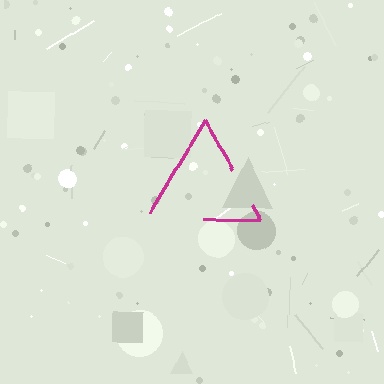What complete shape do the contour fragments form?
The contour fragments form a triangle.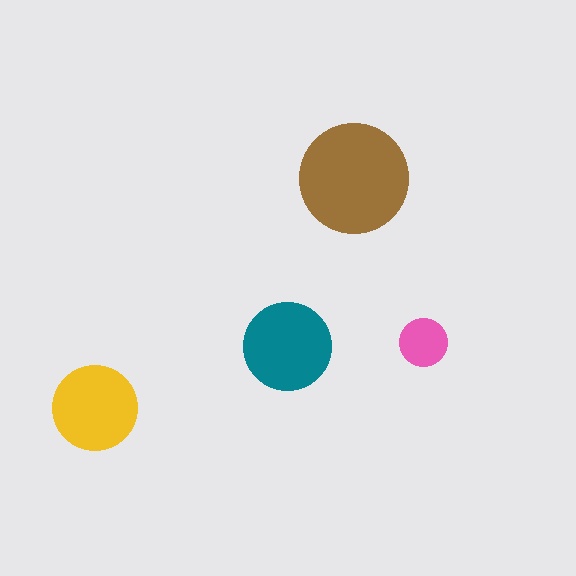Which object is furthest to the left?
The yellow circle is leftmost.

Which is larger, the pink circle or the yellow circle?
The yellow one.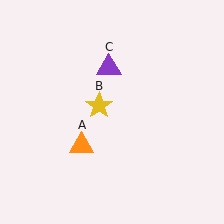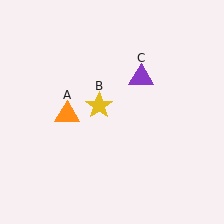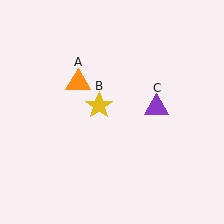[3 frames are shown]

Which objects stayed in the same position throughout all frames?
Yellow star (object B) remained stationary.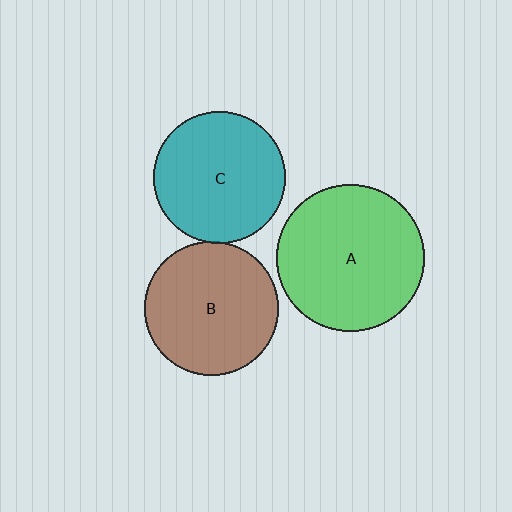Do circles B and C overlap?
Yes.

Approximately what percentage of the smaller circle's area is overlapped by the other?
Approximately 5%.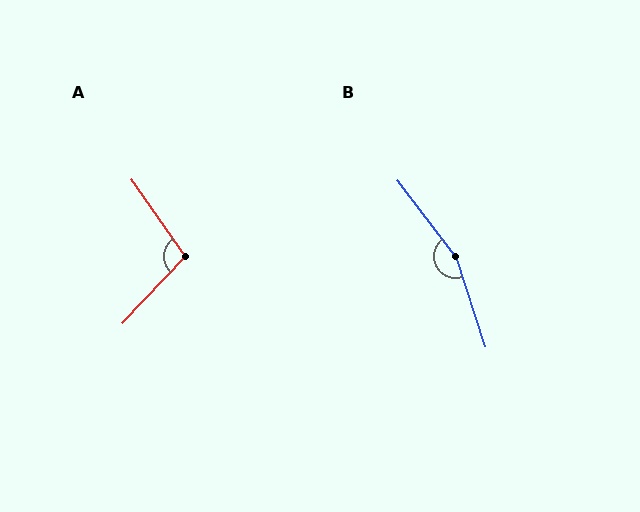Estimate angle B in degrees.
Approximately 160 degrees.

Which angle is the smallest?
A, at approximately 102 degrees.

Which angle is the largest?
B, at approximately 160 degrees.